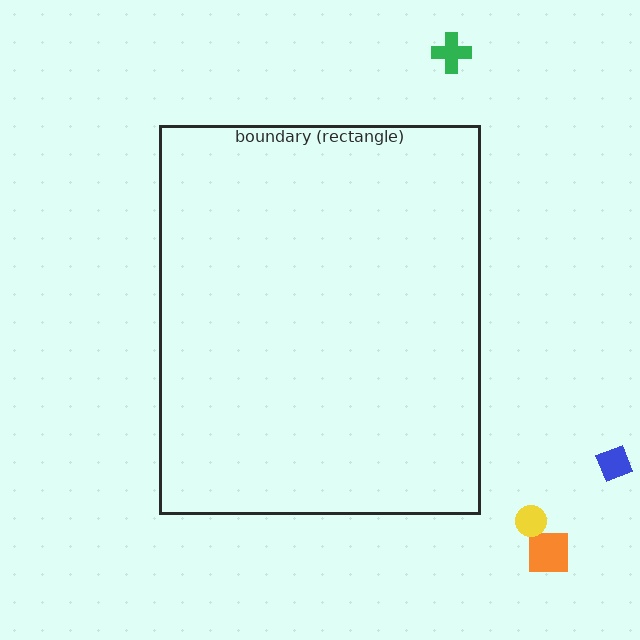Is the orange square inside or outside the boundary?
Outside.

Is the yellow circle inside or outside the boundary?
Outside.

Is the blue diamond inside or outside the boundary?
Outside.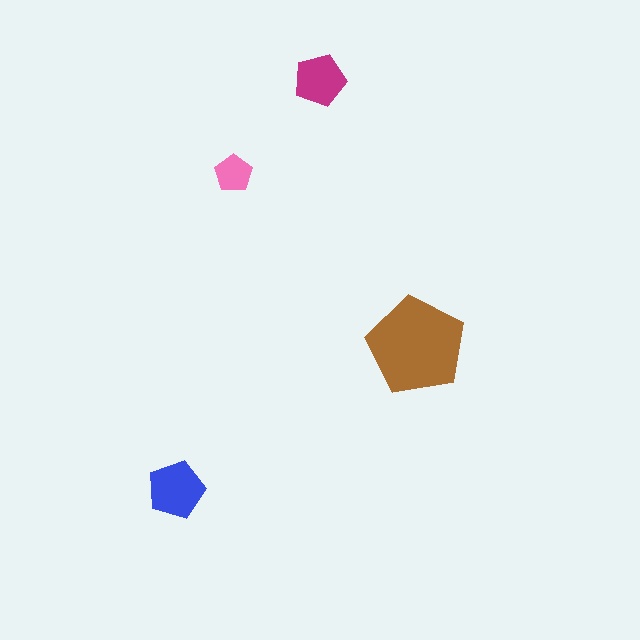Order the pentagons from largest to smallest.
the brown one, the blue one, the magenta one, the pink one.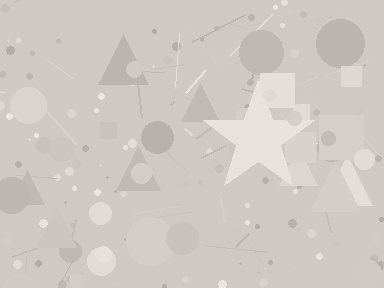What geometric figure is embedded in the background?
A star is embedded in the background.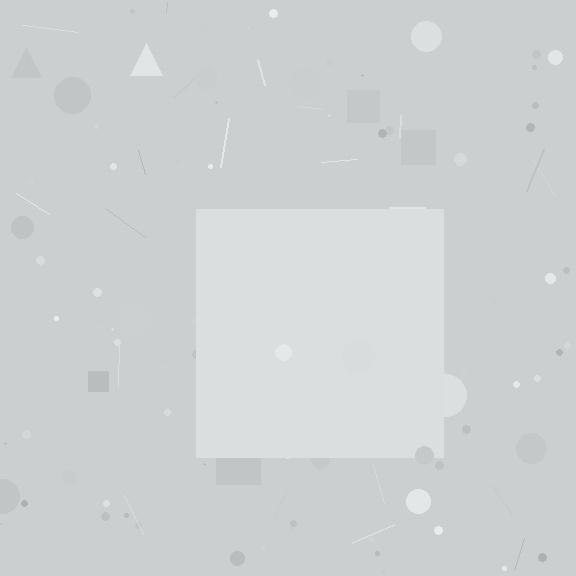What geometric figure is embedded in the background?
A square is embedded in the background.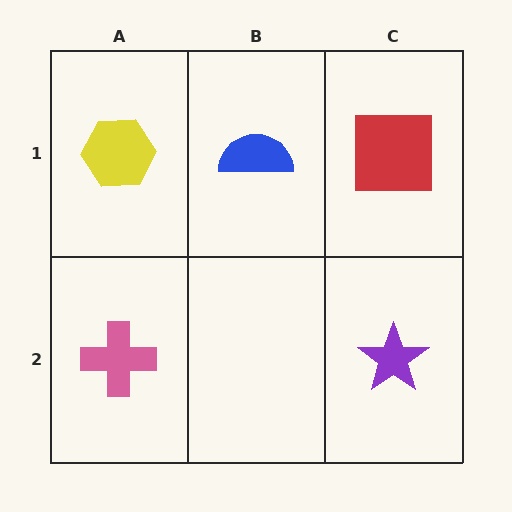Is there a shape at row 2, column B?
No, that cell is empty.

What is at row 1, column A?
A yellow hexagon.